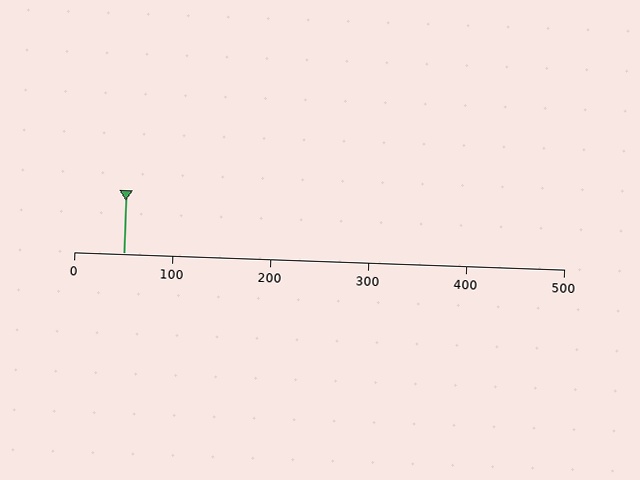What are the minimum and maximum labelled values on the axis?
The axis runs from 0 to 500.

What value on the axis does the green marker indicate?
The marker indicates approximately 50.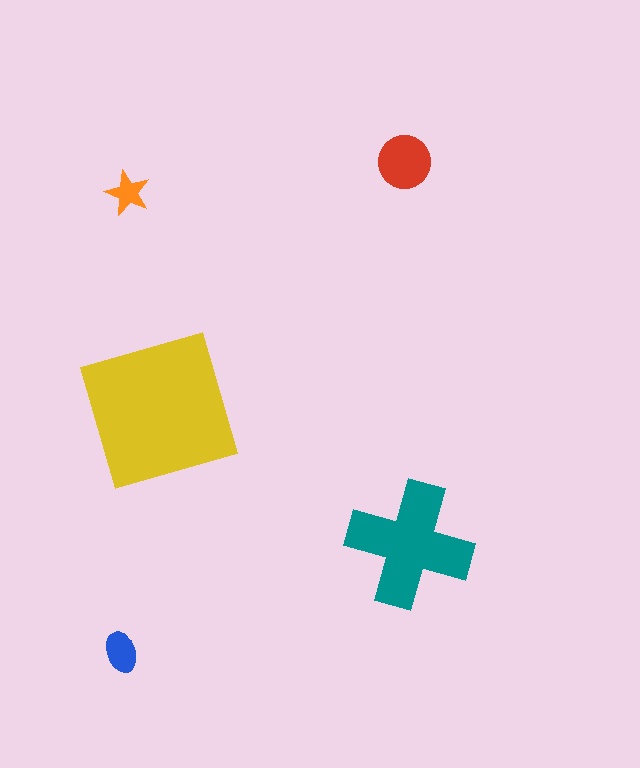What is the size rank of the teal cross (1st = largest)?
2nd.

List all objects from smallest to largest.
The orange star, the blue ellipse, the red circle, the teal cross, the yellow square.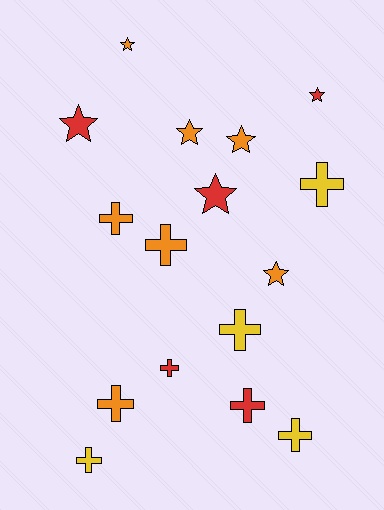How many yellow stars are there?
There are no yellow stars.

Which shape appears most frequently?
Cross, with 9 objects.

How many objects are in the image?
There are 16 objects.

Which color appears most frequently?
Orange, with 7 objects.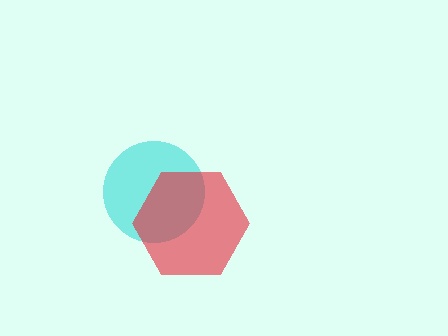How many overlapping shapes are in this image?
There are 2 overlapping shapes in the image.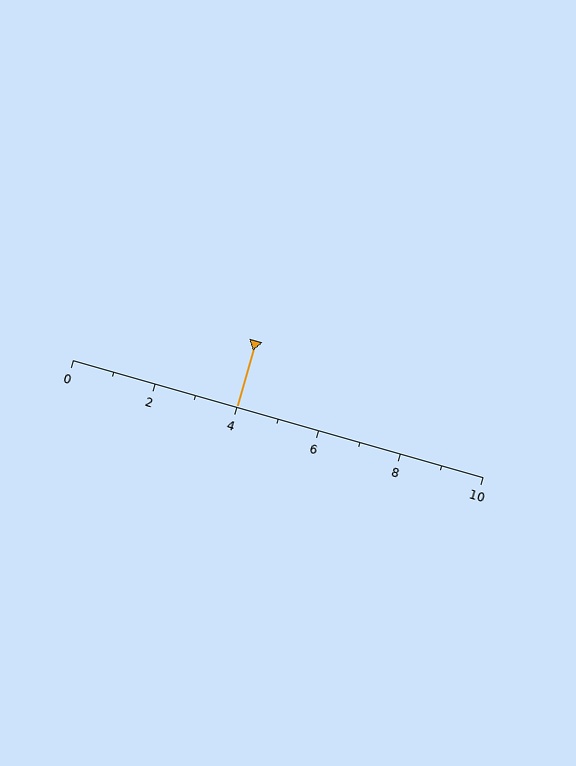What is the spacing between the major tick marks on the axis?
The major ticks are spaced 2 apart.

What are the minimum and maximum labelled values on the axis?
The axis runs from 0 to 10.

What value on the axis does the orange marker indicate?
The marker indicates approximately 4.